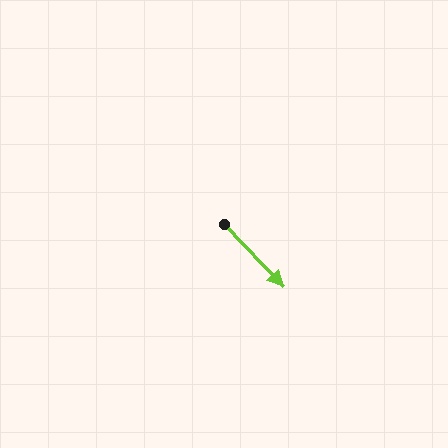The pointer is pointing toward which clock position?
Roughly 5 o'clock.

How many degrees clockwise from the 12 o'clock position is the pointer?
Approximately 136 degrees.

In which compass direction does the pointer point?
Southeast.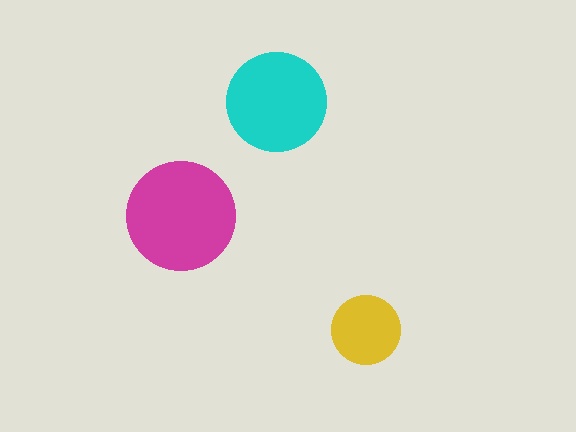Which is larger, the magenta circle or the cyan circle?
The magenta one.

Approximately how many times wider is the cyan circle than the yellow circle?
About 1.5 times wider.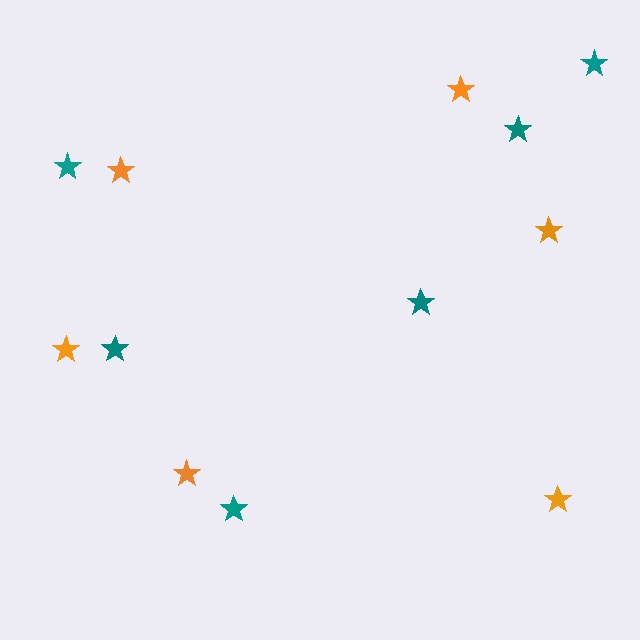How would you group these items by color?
There are 2 groups: one group of orange stars (6) and one group of teal stars (6).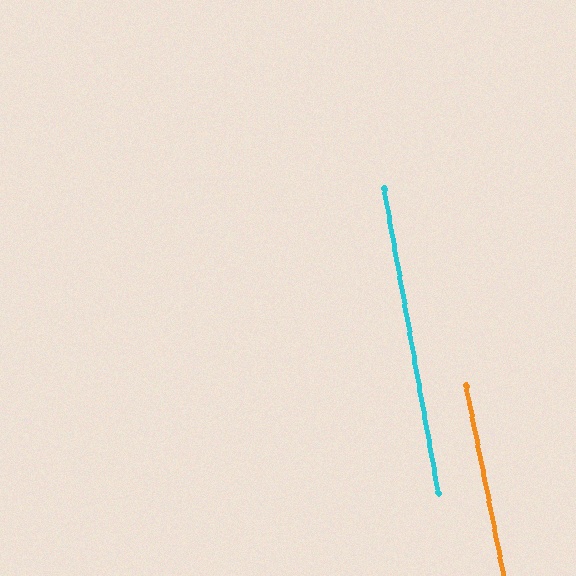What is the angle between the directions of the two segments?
Approximately 1 degree.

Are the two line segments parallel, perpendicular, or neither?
Parallel — their directions differ by only 0.9°.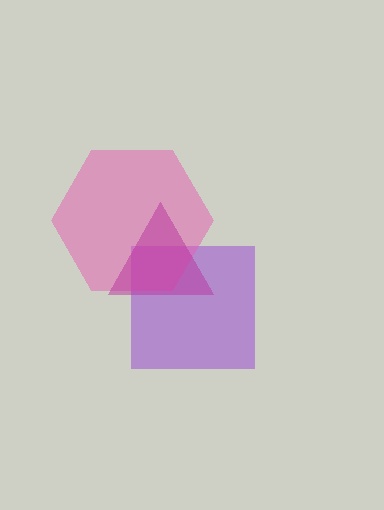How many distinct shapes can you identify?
There are 3 distinct shapes: a purple square, a pink hexagon, a magenta triangle.